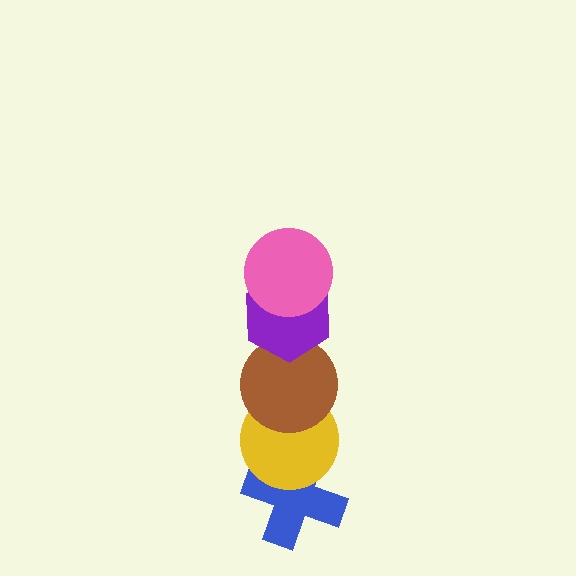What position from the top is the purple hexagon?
The purple hexagon is 2nd from the top.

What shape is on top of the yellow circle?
The brown circle is on top of the yellow circle.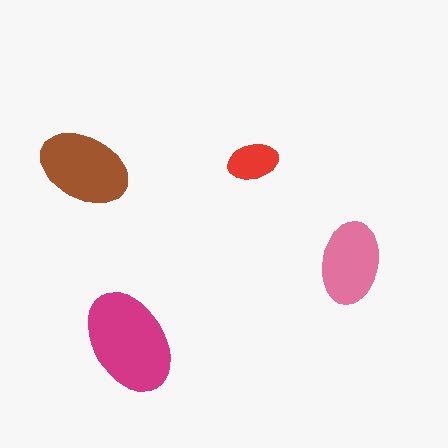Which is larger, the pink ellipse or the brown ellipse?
The brown one.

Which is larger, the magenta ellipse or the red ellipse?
The magenta one.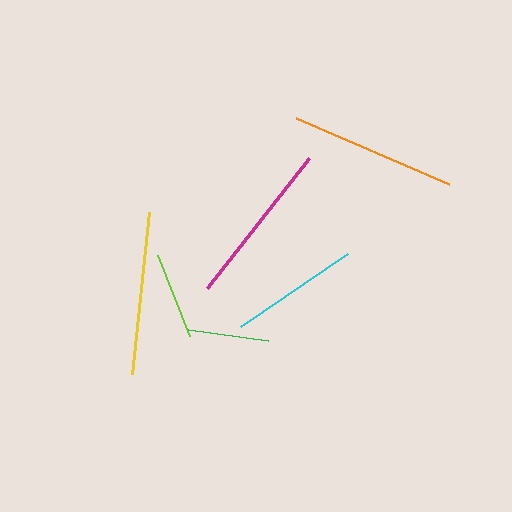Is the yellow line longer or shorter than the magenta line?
The magenta line is longer than the yellow line.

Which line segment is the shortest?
The green line is the shortest at approximately 81 pixels.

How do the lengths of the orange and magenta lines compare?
The orange and magenta lines are approximately the same length.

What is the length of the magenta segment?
The magenta segment is approximately 165 pixels long.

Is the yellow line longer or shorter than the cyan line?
The yellow line is longer than the cyan line.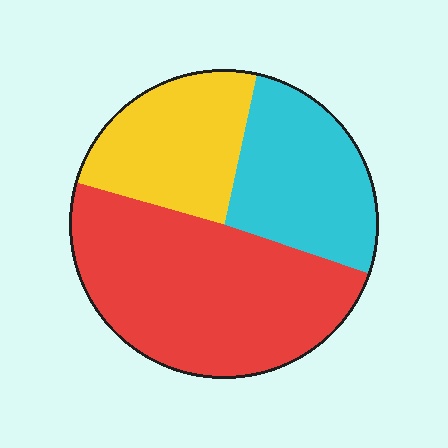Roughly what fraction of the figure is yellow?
Yellow covers about 25% of the figure.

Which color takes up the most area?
Red, at roughly 50%.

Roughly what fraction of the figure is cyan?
Cyan takes up about one quarter (1/4) of the figure.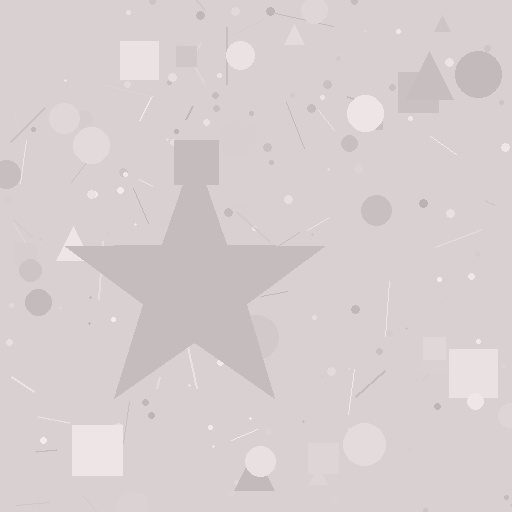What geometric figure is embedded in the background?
A star is embedded in the background.